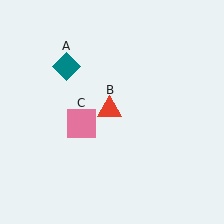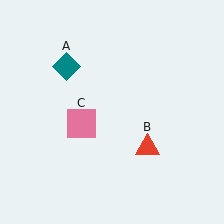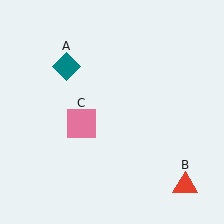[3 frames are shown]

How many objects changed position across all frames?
1 object changed position: red triangle (object B).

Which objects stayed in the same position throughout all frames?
Teal diamond (object A) and pink square (object C) remained stationary.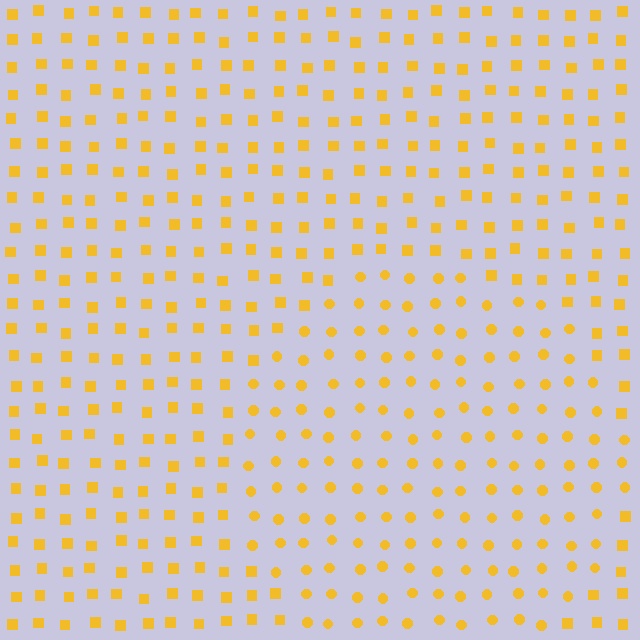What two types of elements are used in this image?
The image uses circles inside the circle region and squares outside it.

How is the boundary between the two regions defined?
The boundary is defined by a change in element shape: circles inside vs. squares outside. All elements share the same color and spacing.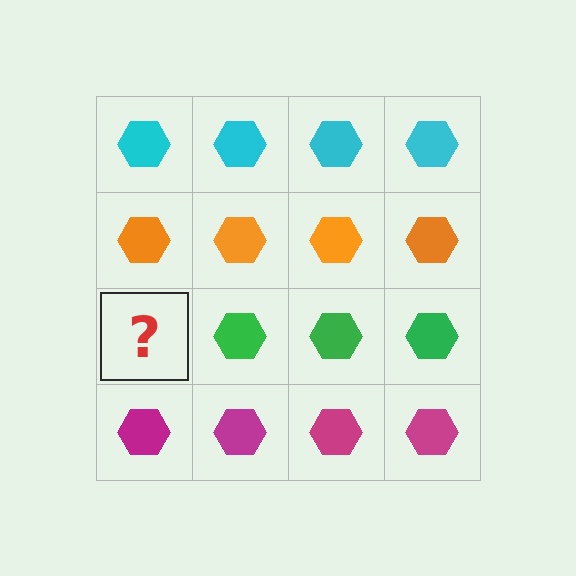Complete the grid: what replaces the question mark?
The question mark should be replaced with a green hexagon.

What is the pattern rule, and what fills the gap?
The rule is that each row has a consistent color. The gap should be filled with a green hexagon.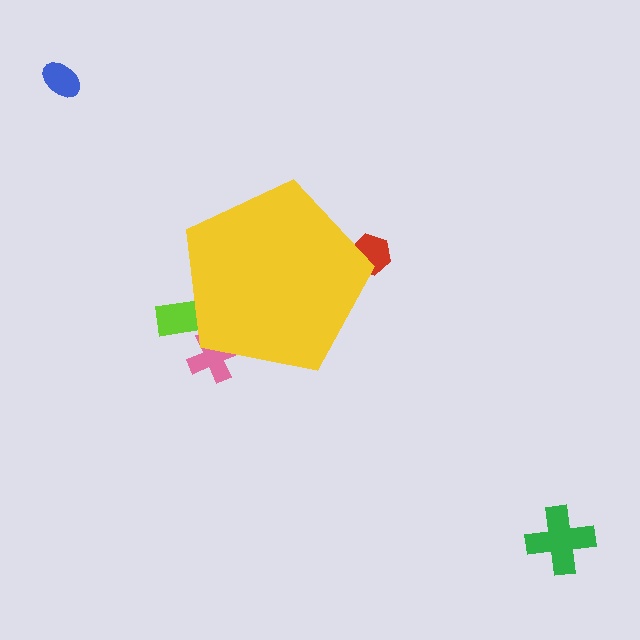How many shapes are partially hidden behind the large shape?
3 shapes are partially hidden.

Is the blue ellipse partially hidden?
No, the blue ellipse is fully visible.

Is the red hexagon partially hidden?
Yes, the red hexagon is partially hidden behind the yellow pentagon.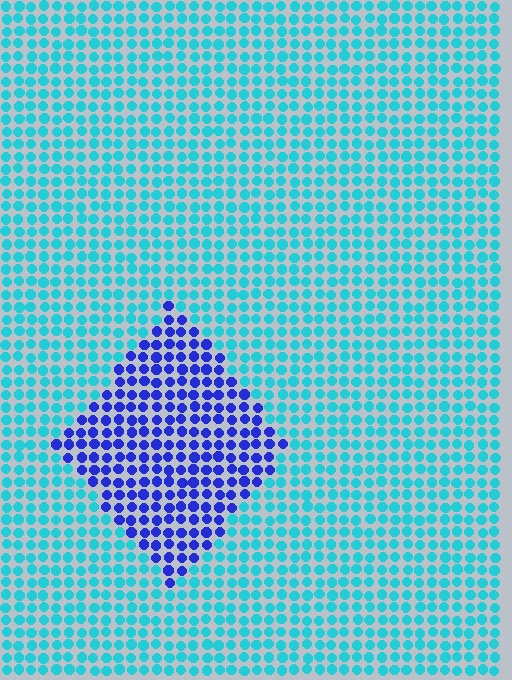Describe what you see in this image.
The image is filled with small cyan elements in a uniform arrangement. A diamond-shaped region is visible where the elements are tinted to a slightly different hue, forming a subtle color boundary.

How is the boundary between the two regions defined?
The boundary is defined purely by a slight shift in hue (about 54 degrees). Spacing, size, and orientation are identical on both sides.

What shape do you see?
I see a diamond.